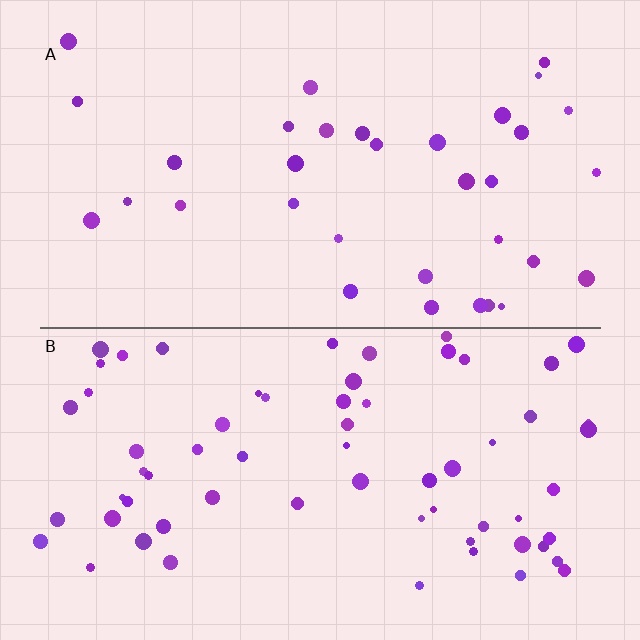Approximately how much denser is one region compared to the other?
Approximately 1.9× — region B over region A.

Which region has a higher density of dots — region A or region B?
B (the bottom).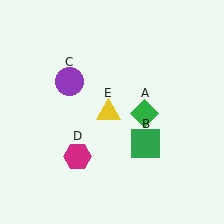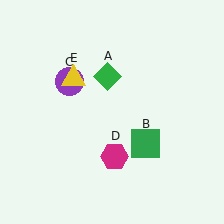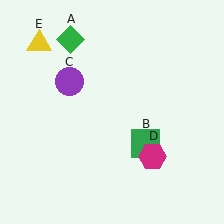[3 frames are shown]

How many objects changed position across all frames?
3 objects changed position: green diamond (object A), magenta hexagon (object D), yellow triangle (object E).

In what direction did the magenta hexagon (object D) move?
The magenta hexagon (object D) moved right.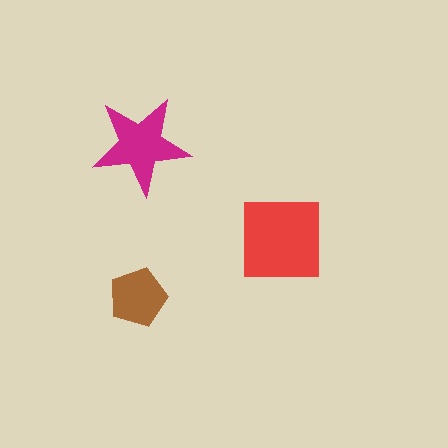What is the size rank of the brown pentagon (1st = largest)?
3rd.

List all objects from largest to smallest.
The red square, the magenta star, the brown pentagon.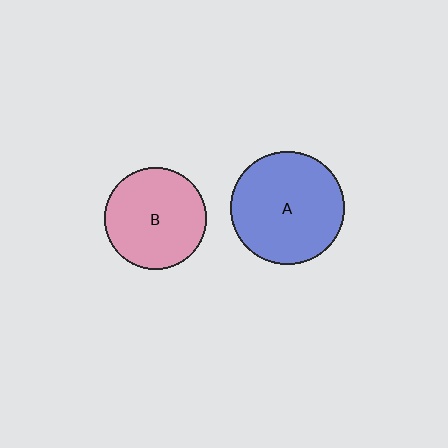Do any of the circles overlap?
No, none of the circles overlap.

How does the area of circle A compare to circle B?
Approximately 1.2 times.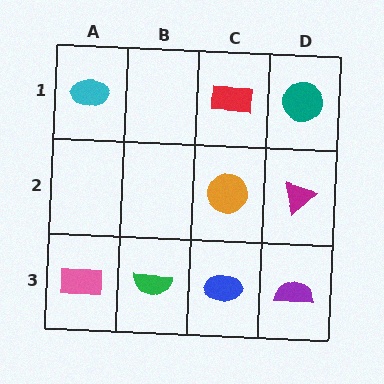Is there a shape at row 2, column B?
No, that cell is empty.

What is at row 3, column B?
A green semicircle.